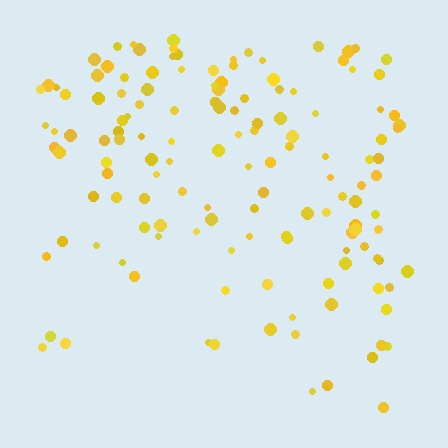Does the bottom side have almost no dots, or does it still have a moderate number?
Still a moderate number, just noticeably fewer than the top.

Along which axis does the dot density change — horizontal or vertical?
Vertical.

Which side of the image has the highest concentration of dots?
The top.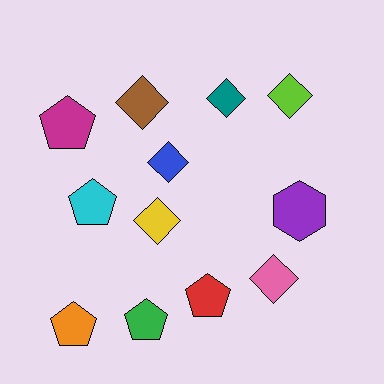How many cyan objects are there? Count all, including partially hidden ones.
There is 1 cyan object.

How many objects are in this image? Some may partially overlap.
There are 12 objects.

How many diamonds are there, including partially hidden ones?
There are 6 diamonds.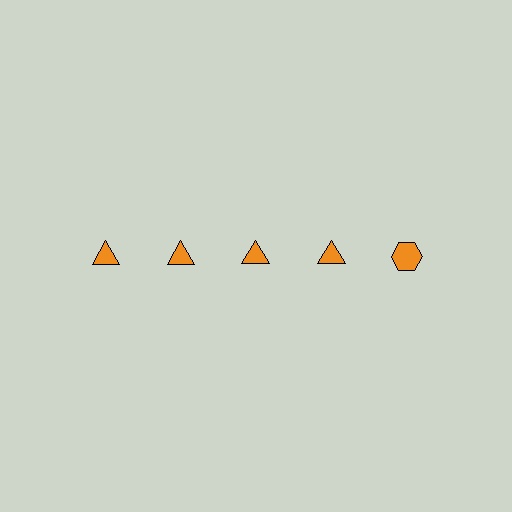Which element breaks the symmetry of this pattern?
The orange hexagon in the top row, rightmost column breaks the symmetry. All other shapes are orange triangles.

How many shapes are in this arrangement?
There are 5 shapes arranged in a grid pattern.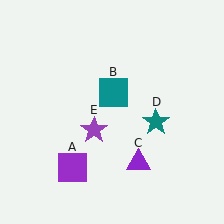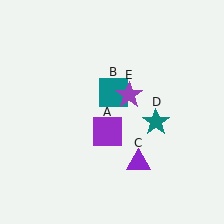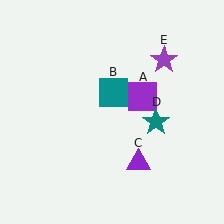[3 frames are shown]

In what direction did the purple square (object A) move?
The purple square (object A) moved up and to the right.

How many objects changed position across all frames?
2 objects changed position: purple square (object A), purple star (object E).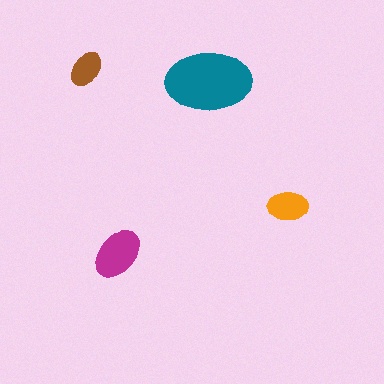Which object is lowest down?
The magenta ellipse is bottommost.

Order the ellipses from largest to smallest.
the teal one, the magenta one, the orange one, the brown one.